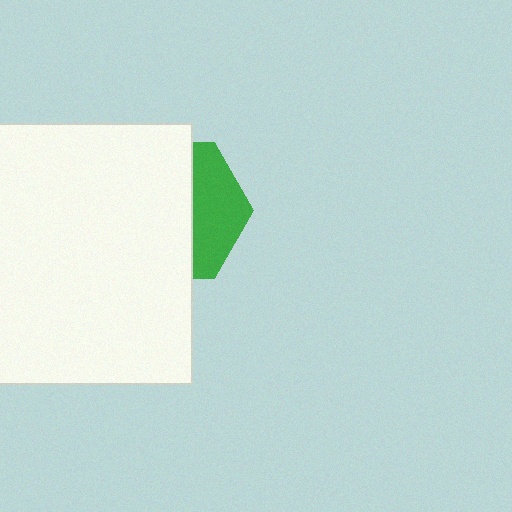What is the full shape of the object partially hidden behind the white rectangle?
The partially hidden object is a green hexagon.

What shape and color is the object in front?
The object in front is a white rectangle.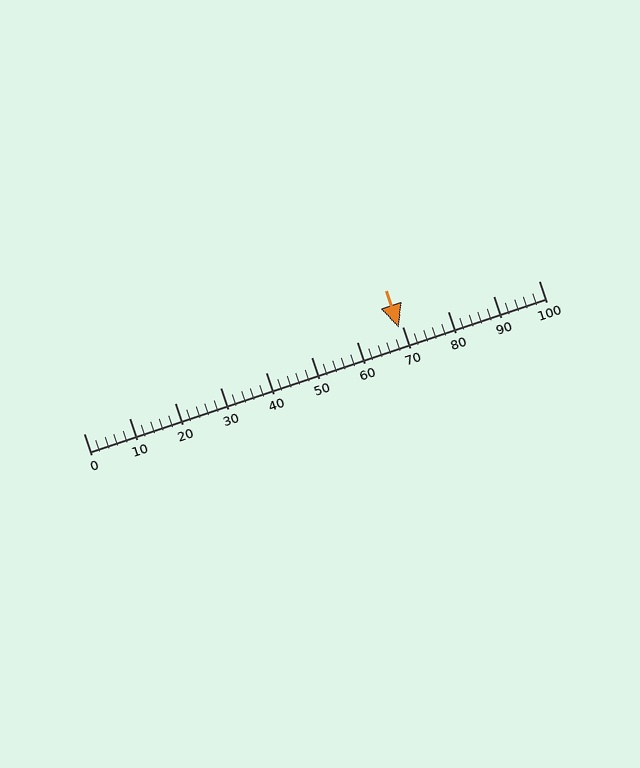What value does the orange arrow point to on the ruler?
The orange arrow points to approximately 69.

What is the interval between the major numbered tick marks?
The major tick marks are spaced 10 units apart.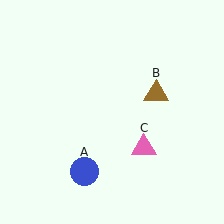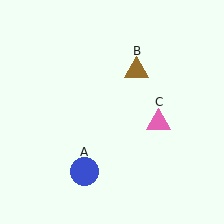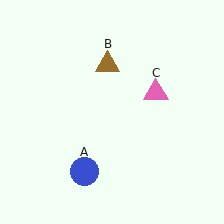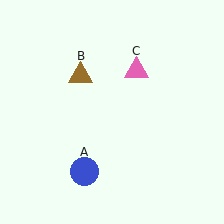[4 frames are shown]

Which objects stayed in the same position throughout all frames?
Blue circle (object A) remained stationary.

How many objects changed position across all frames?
2 objects changed position: brown triangle (object B), pink triangle (object C).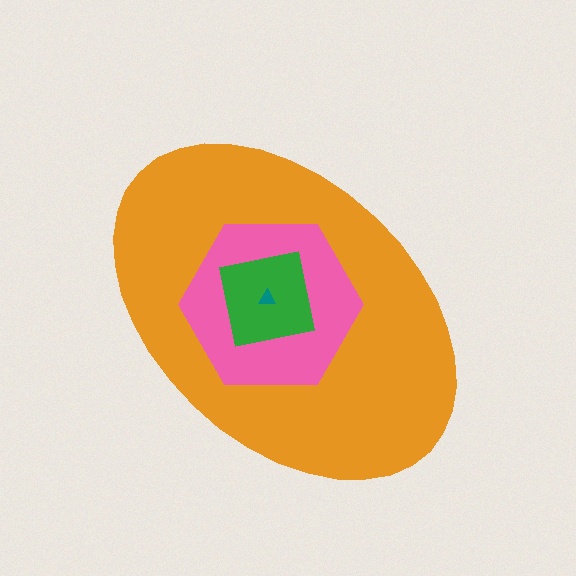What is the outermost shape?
The orange ellipse.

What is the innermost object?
The teal triangle.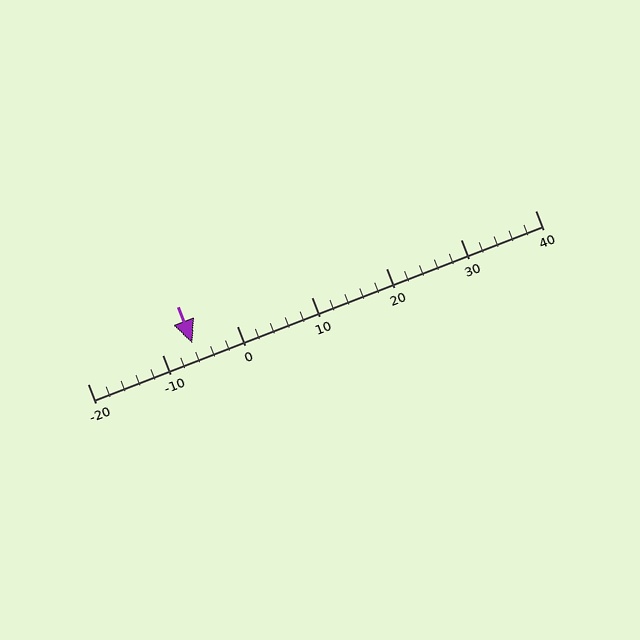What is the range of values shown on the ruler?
The ruler shows values from -20 to 40.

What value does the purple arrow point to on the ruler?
The purple arrow points to approximately -6.